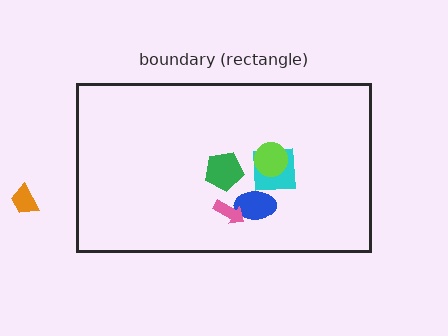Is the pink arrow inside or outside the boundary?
Inside.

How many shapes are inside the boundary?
5 inside, 1 outside.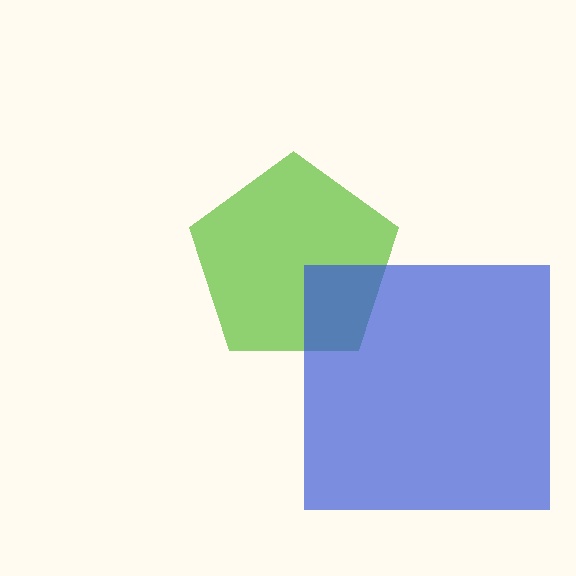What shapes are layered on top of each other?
The layered shapes are: a lime pentagon, a blue square.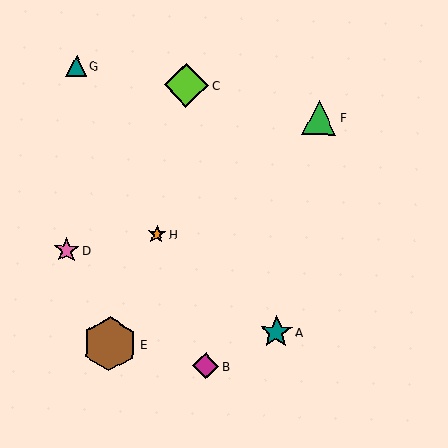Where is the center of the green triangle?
The center of the green triangle is at (319, 118).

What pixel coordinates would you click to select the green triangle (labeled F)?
Click at (319, 118) to select the green triangle F.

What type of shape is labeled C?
Shape C is a lime diamond.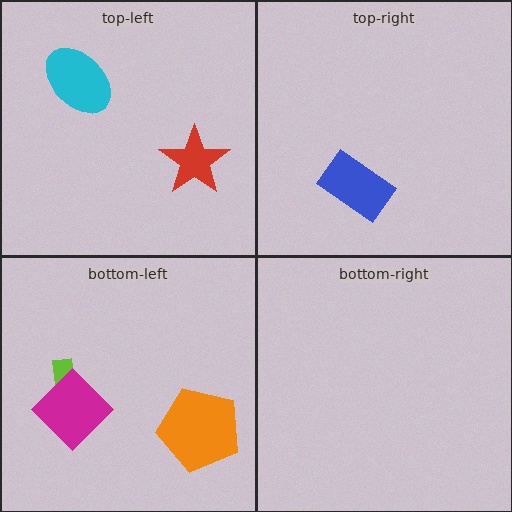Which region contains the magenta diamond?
The bottom-left region.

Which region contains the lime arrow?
The bottom-left region.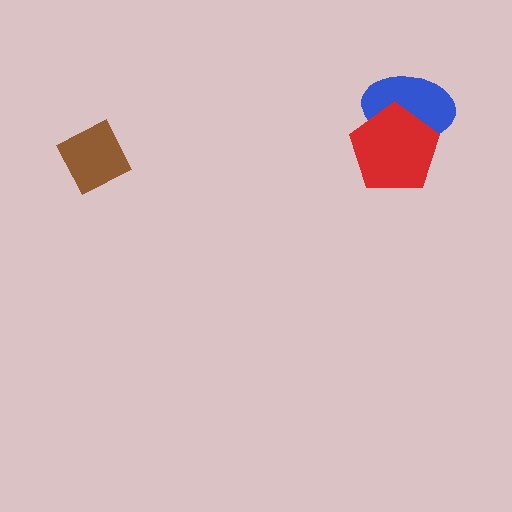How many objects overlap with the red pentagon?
1 object overlaps with the red pentagon.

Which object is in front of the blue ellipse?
The red pentagon is in front of the blue ellipse.